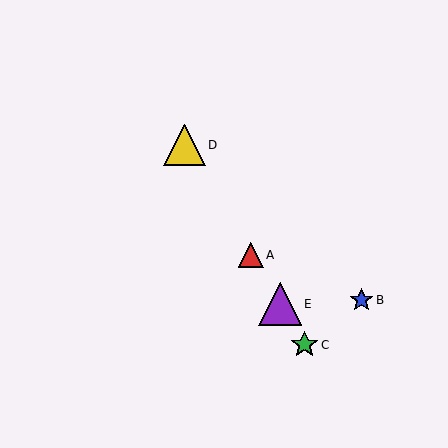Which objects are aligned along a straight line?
Objects A, C, D, E are aligned along a straight line.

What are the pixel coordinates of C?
Object C is at (304, 345).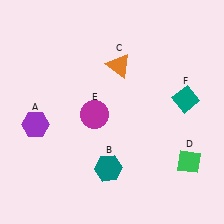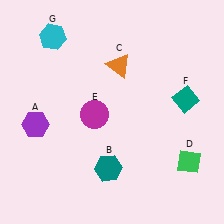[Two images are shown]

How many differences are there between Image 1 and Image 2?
There is 1 difference between the two images.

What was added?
A cyan hexagon (G) was added in Image 2.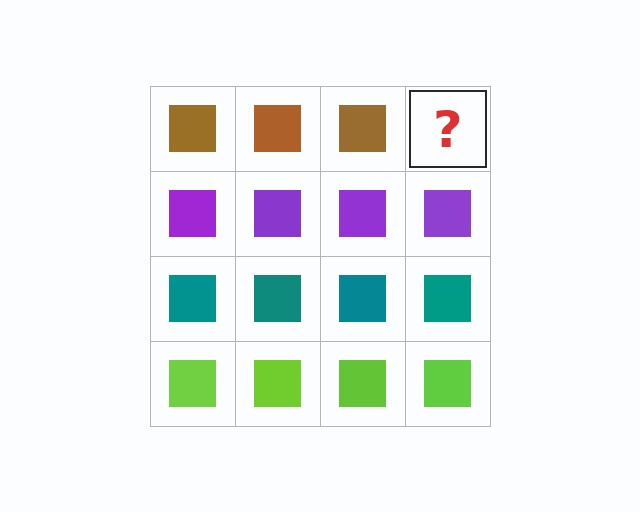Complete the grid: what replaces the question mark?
The question mark should be replaced with a brown square.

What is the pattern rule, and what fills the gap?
The rule is that each row has a consistent color. The gap should be filled with a brown square.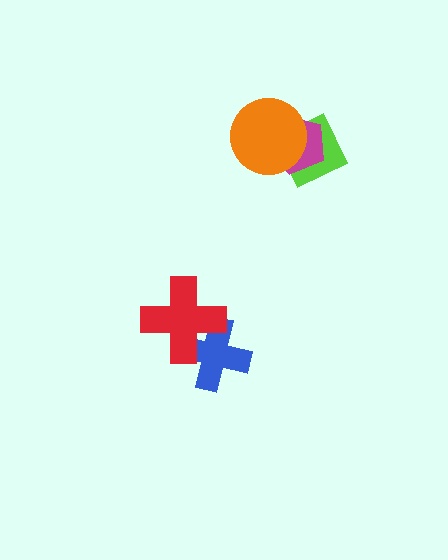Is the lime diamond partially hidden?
Yes, it is partially covered by another shape.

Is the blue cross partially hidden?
Yes, it is partially covered by another shape.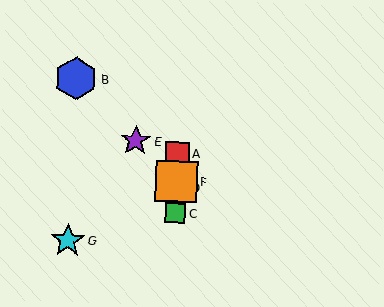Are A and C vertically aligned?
Yes, both are at x≈177.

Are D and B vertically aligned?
No, D is at x≈176 and B is at x≈76.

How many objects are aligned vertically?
4 objects (A, C, D, F) are aligned vertically.